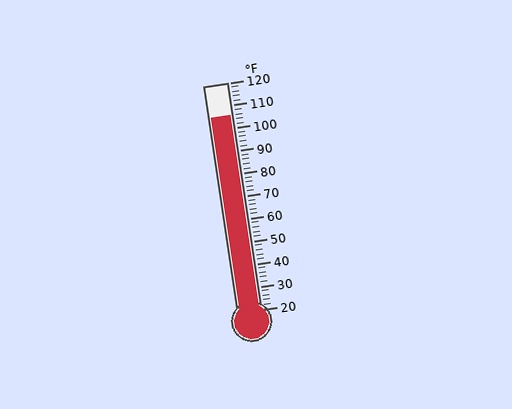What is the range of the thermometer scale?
The thermometer scale ranges from 20°F to 120°F.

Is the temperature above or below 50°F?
The temperature is above 50°F.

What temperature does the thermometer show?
The thermometer shows approximately 106°F.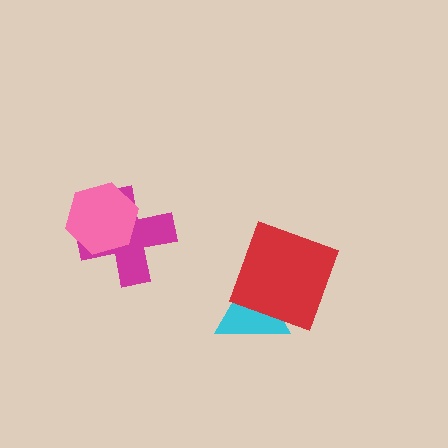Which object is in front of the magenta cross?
The pink hexagon is in front of the magenta cross.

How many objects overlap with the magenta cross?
1 object overlaps with the magenta cross.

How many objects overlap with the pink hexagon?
1 object overlaps with the pink hexagon.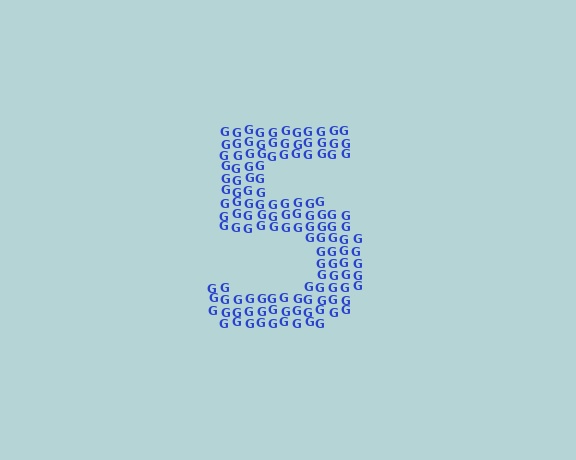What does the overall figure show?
The overall figure shows the digit 5.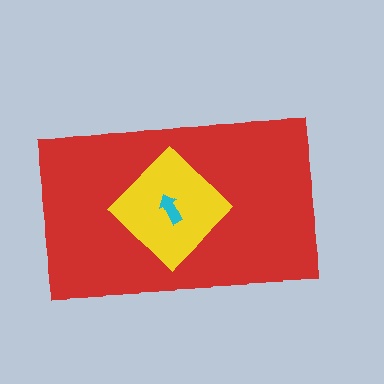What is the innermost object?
The cyan arrow.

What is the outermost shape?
The red rectangle.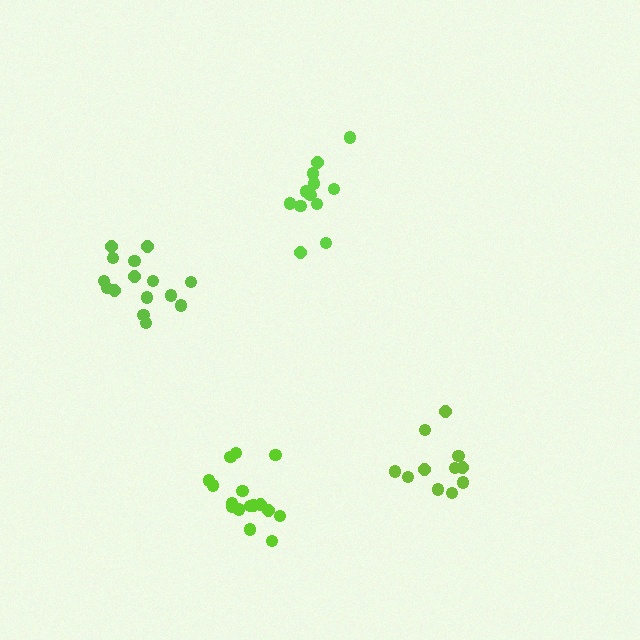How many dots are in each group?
Group 1: 11 dots, Group 2: 15 dots, Group 3: 12 dots, Group 4: 16 dots (54 total).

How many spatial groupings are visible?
There are 4 spatial groupings.